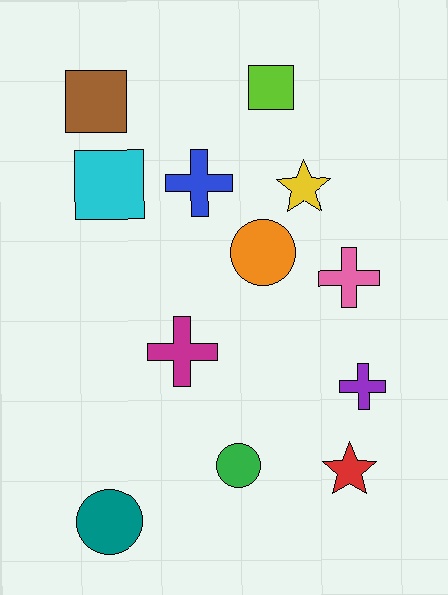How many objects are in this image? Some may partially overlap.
There are 12 objects.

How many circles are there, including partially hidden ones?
There are 3 circles.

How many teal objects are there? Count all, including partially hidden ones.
There is 1 teal object.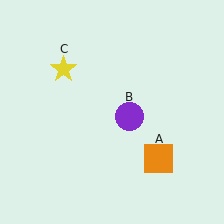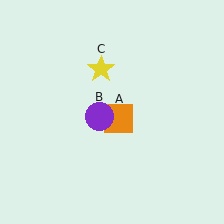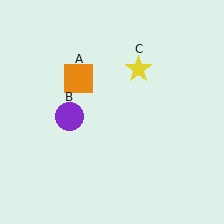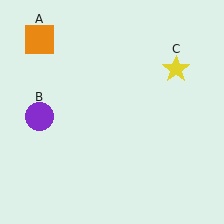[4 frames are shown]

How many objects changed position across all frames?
3 objects changed position: orange square (object A), purple circle (object B), yellow star (object C).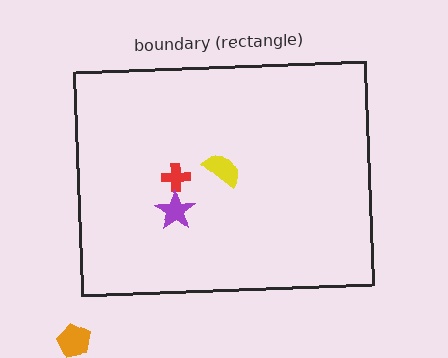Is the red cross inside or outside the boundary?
Inside.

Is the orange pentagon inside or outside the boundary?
Outside.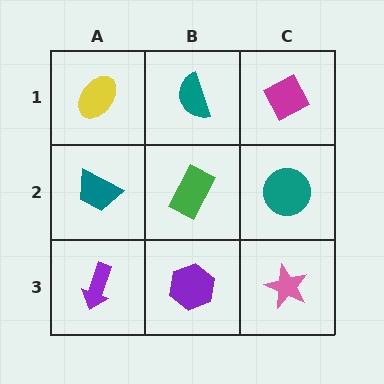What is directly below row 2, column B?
A purple hexagon.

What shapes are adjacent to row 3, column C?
A teal circle (row 2, column C), a purple hexagon (row 3, column B).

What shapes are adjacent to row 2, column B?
A teal semicircle (row 1, column B), a purple hexagon (row 3, column B), a teal trapezoid (row 2, column A), a teal circle (row 2, column C).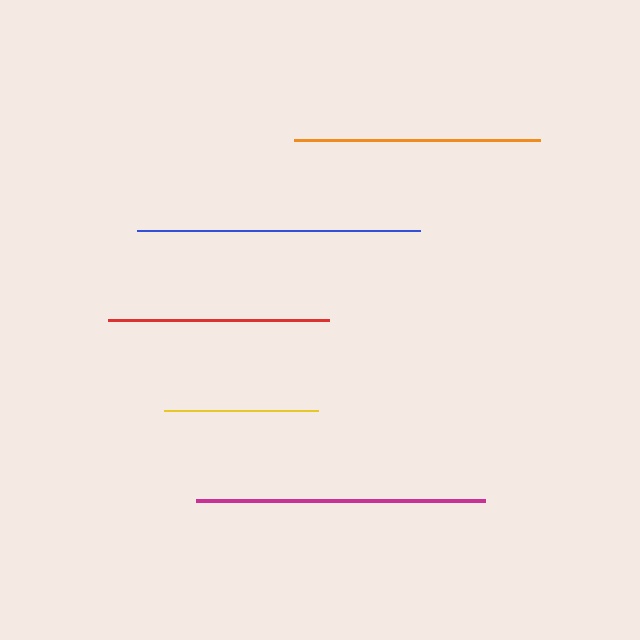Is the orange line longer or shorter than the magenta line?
The magenta line is longer than the orange line.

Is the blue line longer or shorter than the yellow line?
The blue line is longer than the yellow line.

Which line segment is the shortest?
The yellow line is the shortest at approximately 154 pixels.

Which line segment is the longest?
The magenta line is the longest at approximately 289 pixels.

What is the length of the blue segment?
The blue segment is approximately 283 pixels long.